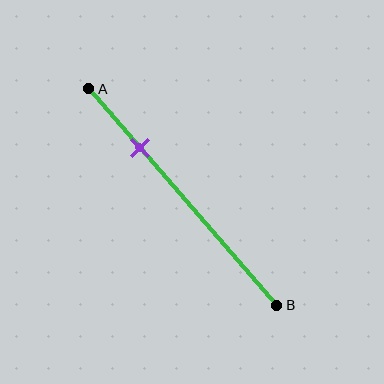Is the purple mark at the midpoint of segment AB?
No, the mark is at about 25% from A, not at the 50% midpoint.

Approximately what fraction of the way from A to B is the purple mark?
The purple mark is approximately 25% of the way from A to B.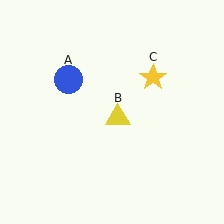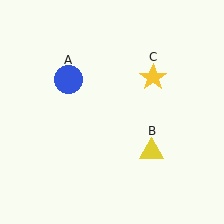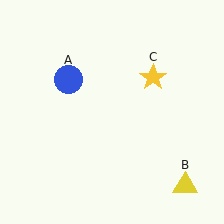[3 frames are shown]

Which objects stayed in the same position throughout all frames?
Blue circle (object A) and yellow star (object C) remained stationary.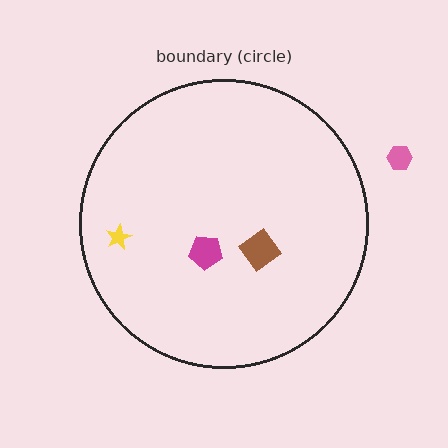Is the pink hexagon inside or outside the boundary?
Outside.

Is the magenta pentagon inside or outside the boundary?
Inside.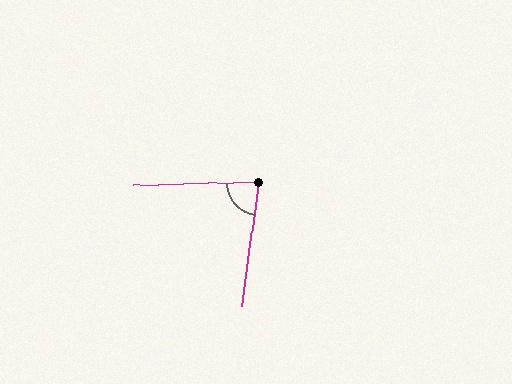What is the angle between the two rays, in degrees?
Approximately 80 degrees.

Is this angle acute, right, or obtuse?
It is acute.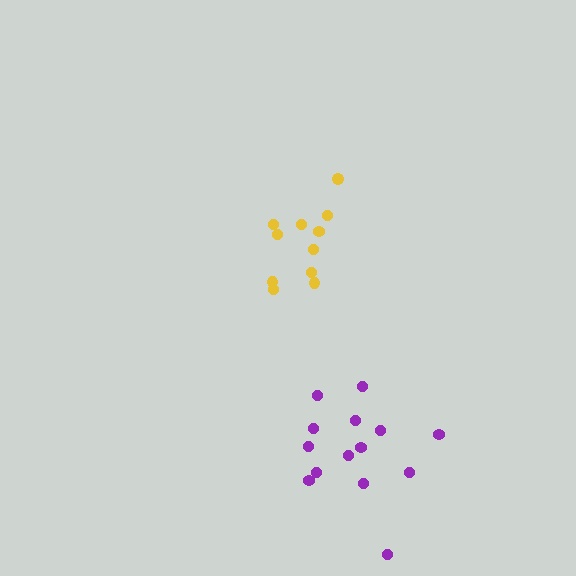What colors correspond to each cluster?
The clusters are colored: yellow, purple.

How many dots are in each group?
Group 1: 11 dots, Group 2: 14 dots (25 total).